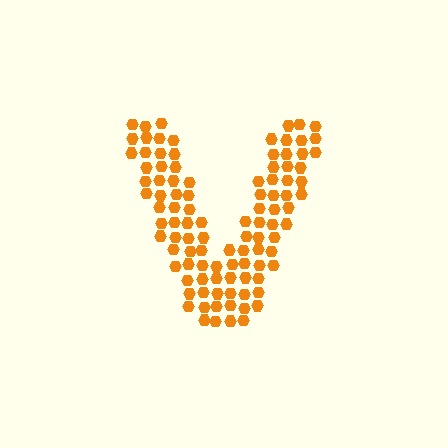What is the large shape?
The large shape is the letter V.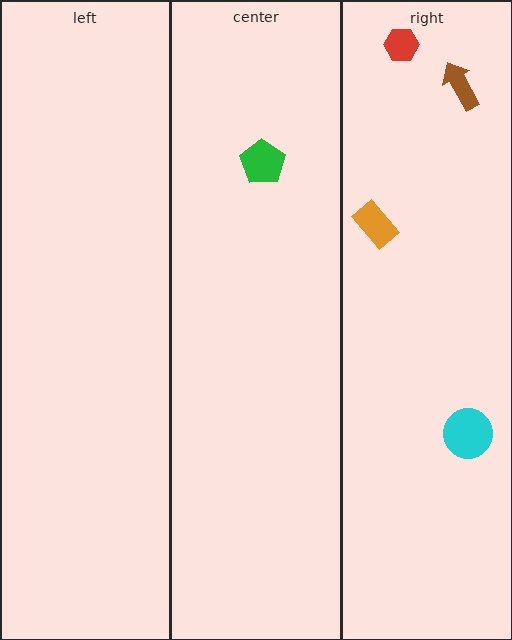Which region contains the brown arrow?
The right region.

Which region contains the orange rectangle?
The right region.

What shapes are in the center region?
The green pentagon.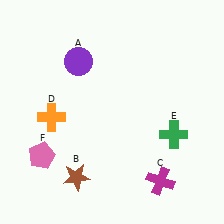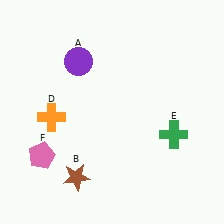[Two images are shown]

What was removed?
The magenta cross (C) was removed in Image 2.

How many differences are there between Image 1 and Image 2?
There is 1 difference between the two images.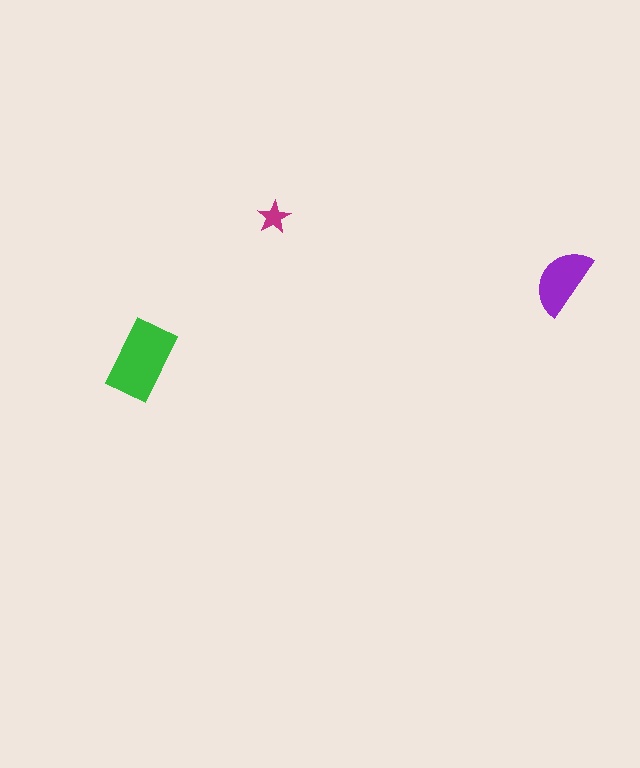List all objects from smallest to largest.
The magenta star, the purple semicircle, the green rectangle.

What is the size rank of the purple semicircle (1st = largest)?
2nd.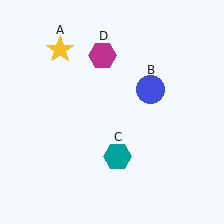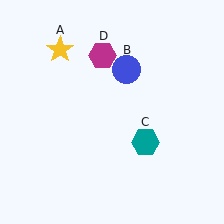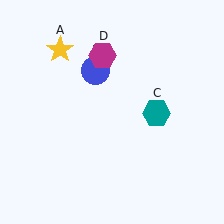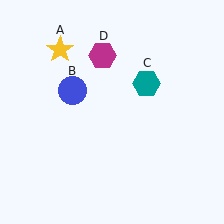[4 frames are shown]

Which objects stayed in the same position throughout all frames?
Yellow star (object A) and magenta hexagon (object D) remained stationary.